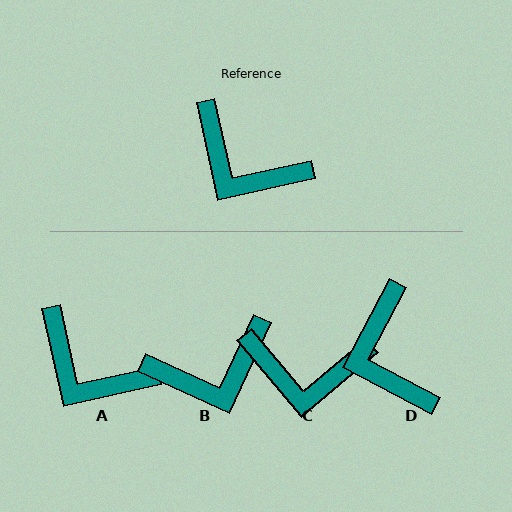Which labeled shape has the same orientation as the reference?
A.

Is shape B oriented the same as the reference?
No, it is off by about 53 degrees.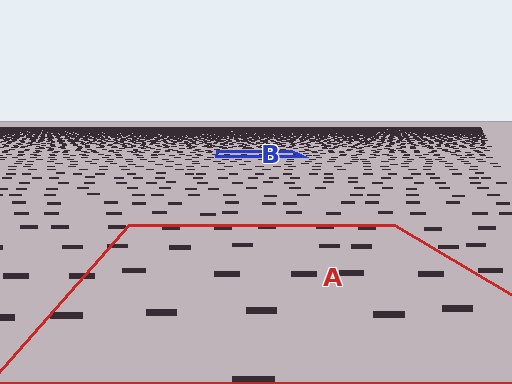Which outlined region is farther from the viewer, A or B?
Region B is farther from the viewer — the texture elements inside it appear smaller and more densely packed.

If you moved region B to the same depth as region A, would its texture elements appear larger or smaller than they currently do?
They would appear larger. At a closer depth, the same texture elements are projected at a bigger on-screen size.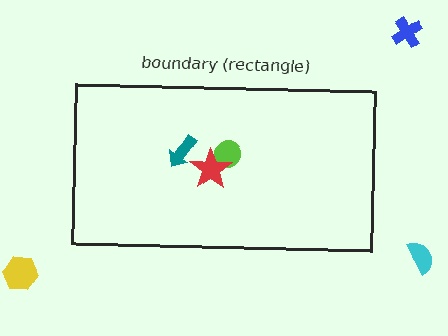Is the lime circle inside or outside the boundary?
Inside.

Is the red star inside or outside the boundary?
Inside.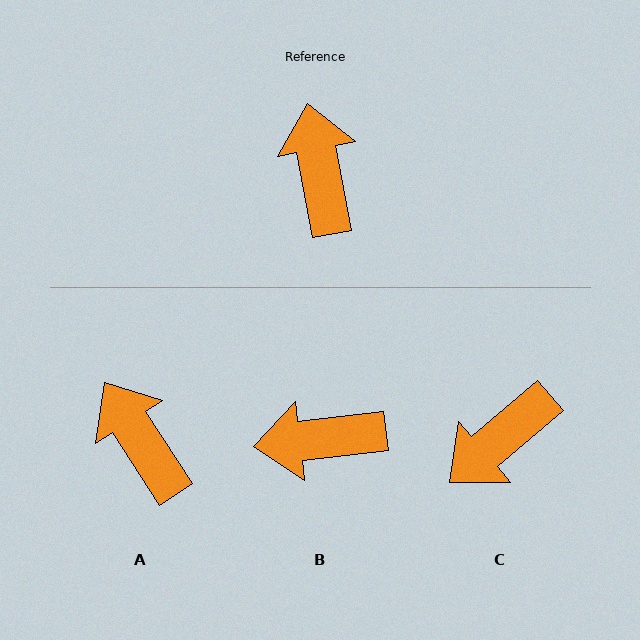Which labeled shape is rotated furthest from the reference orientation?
C, about 120 degrees away.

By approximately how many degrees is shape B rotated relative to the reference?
Approximately 86 degrees counter-clockwise.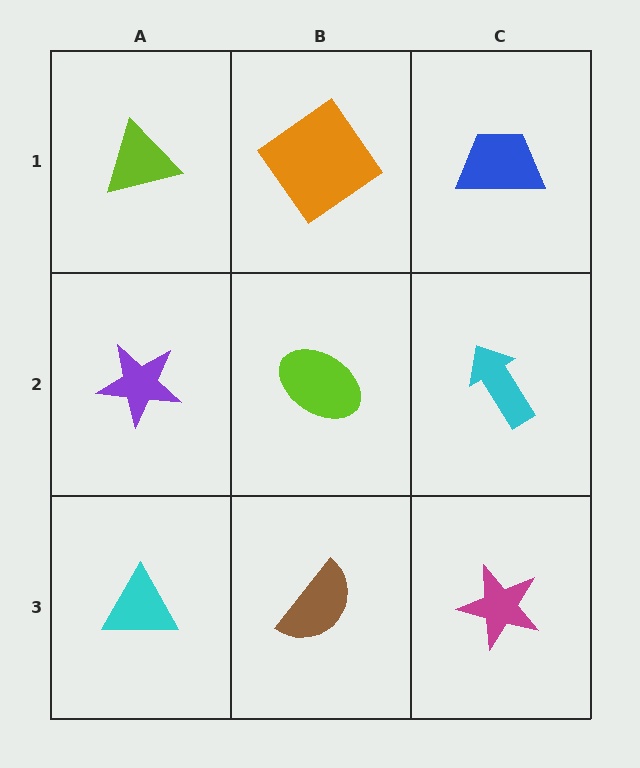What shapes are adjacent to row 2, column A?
A lime triangle (row 1, column A), a cyan triangle (row 3, column A), a lime ellipse (row 2, column B).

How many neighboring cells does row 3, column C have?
2.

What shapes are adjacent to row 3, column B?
A lime ellipse (row 2, column B), a cyan triangle (row 3, column A), a magenta star (row 3, column C).